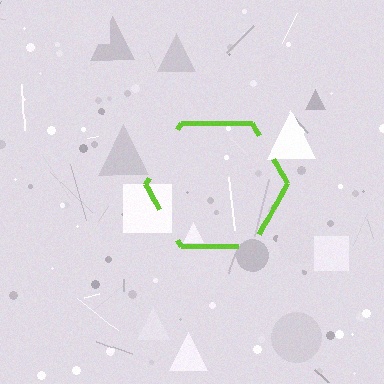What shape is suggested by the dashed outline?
The dashed outline suggests a hexagon.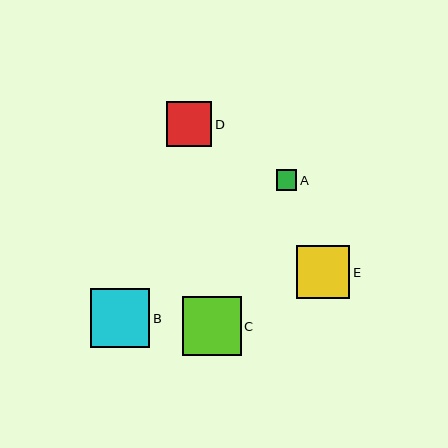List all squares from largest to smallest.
From largest to smallest: B, C, E, D, A.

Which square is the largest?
Square B is the largest with a size of approximately 59 pixels.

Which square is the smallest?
Square A is the smallest with a size of approximately 21 pixels.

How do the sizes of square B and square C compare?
Square B and square C are approximately the same size.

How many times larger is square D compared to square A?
Square D is approximately 2.2 times the size of square A.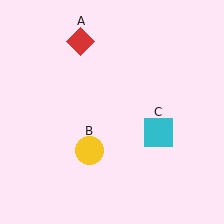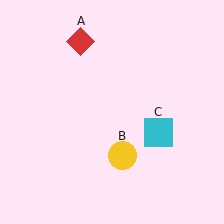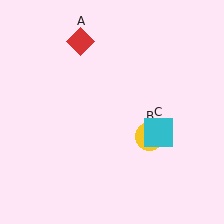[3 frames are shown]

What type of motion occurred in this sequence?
The yellow circle (object B) rotated counterclockwise around the center of the scene.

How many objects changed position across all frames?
1 object changed position: yellow circle (object B).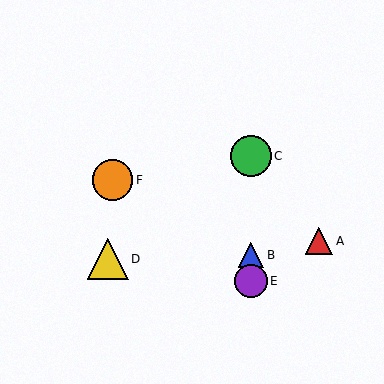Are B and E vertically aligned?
Yes, both are at x≈251.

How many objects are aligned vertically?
3 objects (B, C, E) are aligned vertically.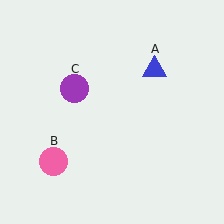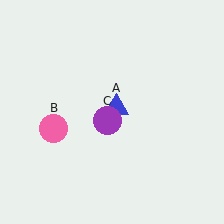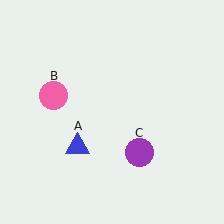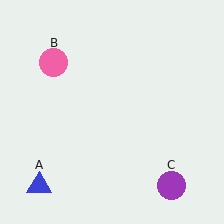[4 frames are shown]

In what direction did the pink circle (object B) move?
The pink circle (object B) moved up.